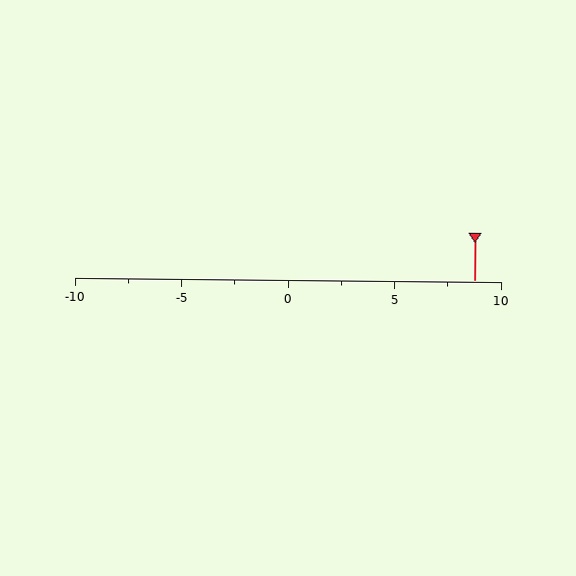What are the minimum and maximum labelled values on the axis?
The axis runs from -10 to 10.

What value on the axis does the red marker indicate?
The marker indicates approximately 8.8.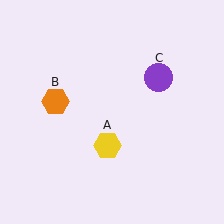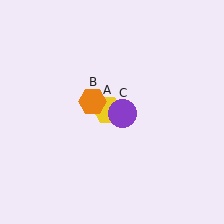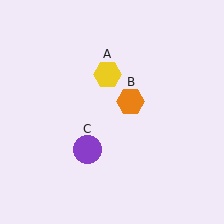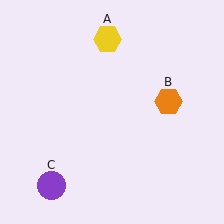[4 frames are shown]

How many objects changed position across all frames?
3 objects changed position: yellow hexagon (object A), orange hexagon (object B), purple circle (object C).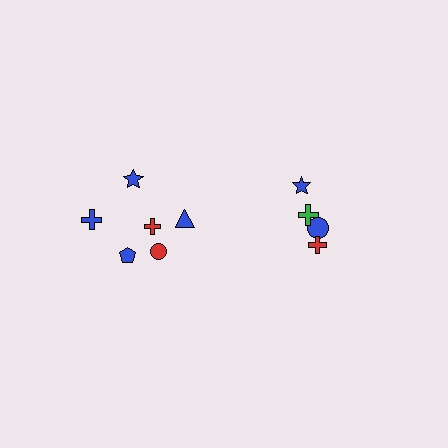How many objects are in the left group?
There are 6 objects.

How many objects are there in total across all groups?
There are 10 objects.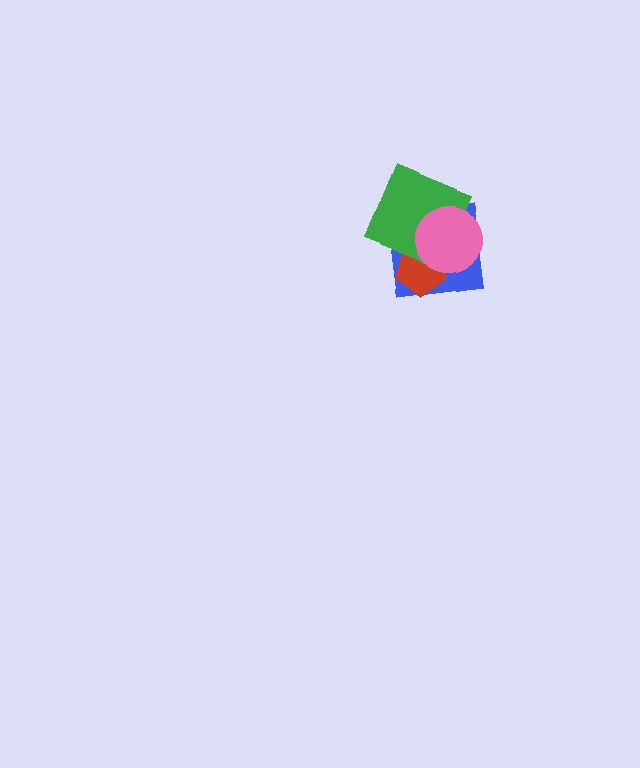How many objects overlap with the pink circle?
3 objects overlap with the pink circle.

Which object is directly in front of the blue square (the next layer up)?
The red pentagon is directly in front of the blue square.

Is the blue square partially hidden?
Yes, it is partially covered by another shape.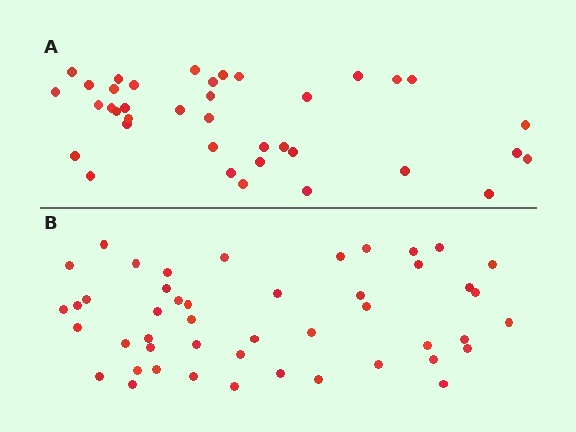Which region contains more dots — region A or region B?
Region B (the bottom region) has more dots.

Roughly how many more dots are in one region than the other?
Region B has roughly 8 or so more dots than region A.